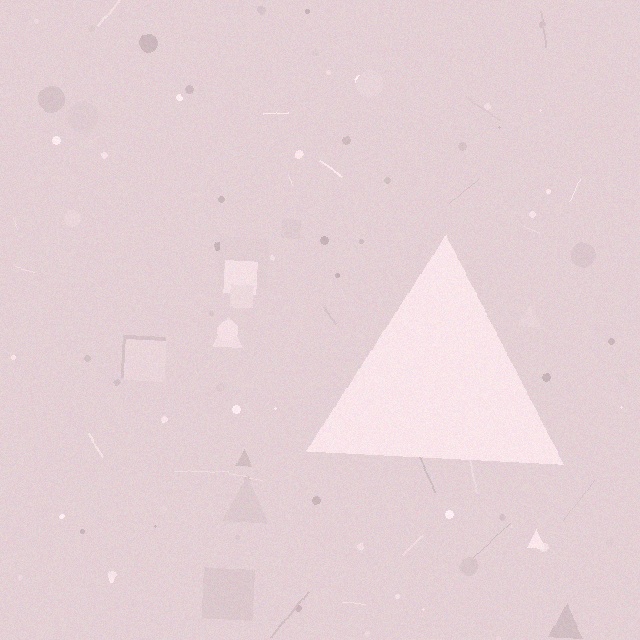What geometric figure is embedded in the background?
A triangle is embedded in the background.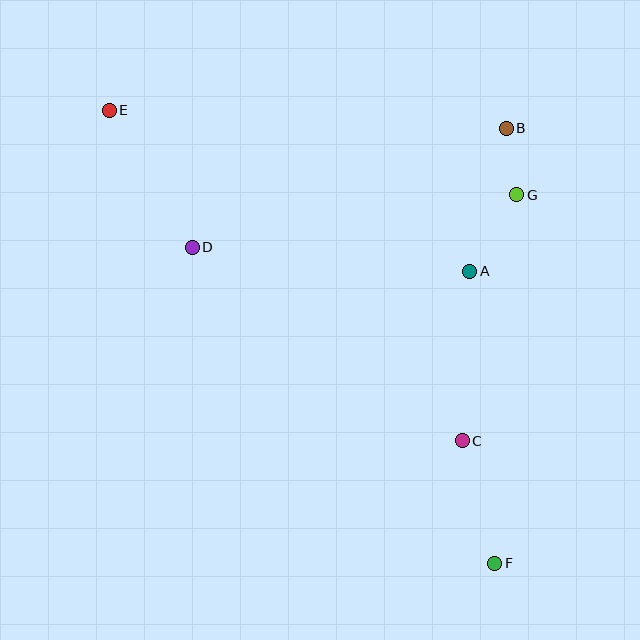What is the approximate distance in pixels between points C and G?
The distance between C and G is approximately 252 pixels.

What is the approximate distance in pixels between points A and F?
The distance between A and F is approximately 293 pixels.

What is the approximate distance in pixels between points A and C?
The distance between A and C is approximately 170 pixels.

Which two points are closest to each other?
Points B and G are closest to each other.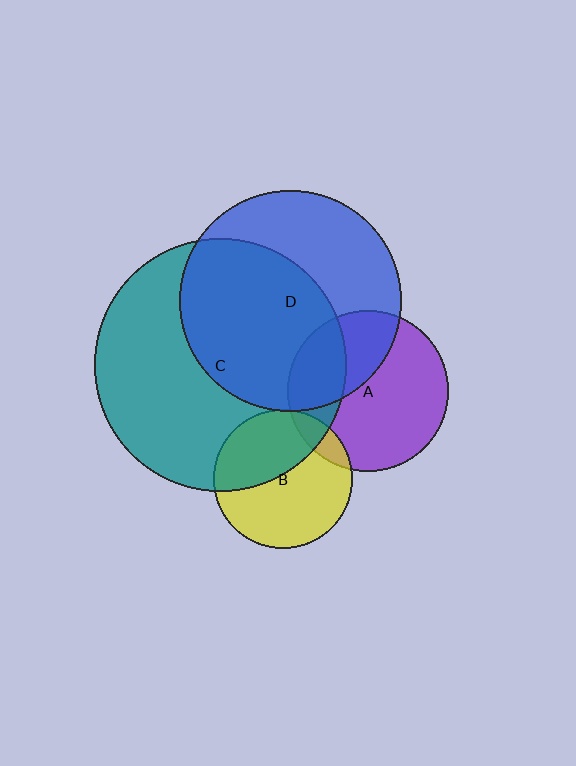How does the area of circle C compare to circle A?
Approximately 2.5 times.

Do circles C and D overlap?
Yes.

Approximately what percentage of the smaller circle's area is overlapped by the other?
Approximately 55%.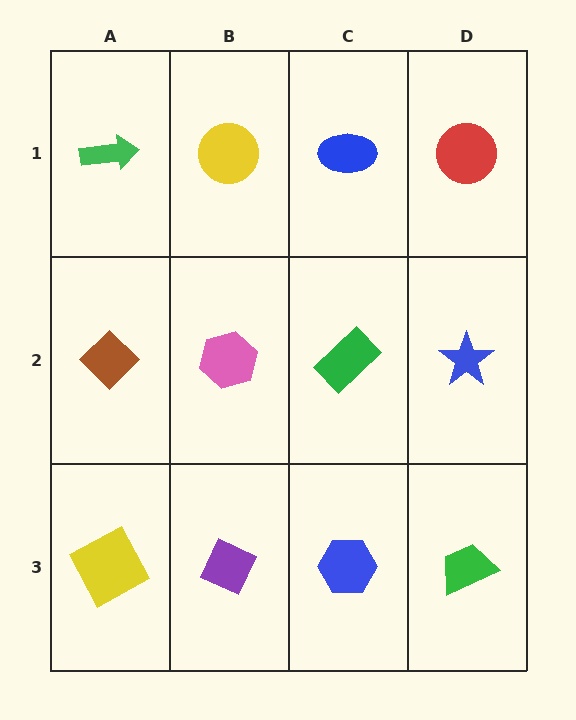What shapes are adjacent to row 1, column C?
A green rectangle (row 2, column C), a yellow circle (row 1, column B), a red circle (row 1, column D).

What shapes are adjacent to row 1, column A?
A brown diamond (row 2, column A), a yellow circle (row 1, column B).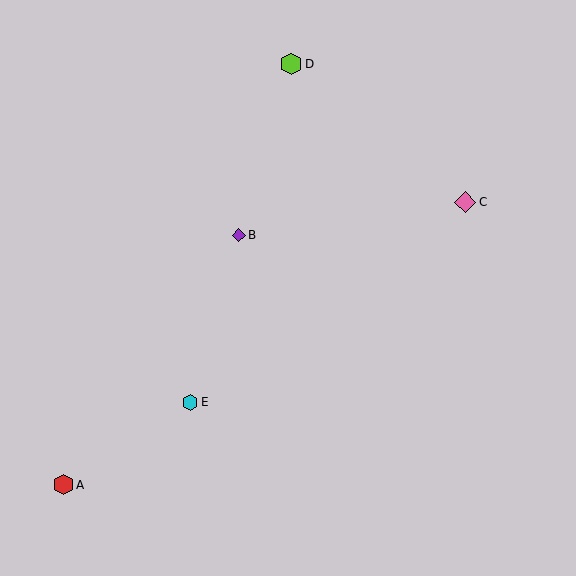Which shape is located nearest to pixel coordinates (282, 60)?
The lime hexagon (labeled D) at (291, 64) is nearest to that location.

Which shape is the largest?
The lime hexagon (labeled D) is the largest.